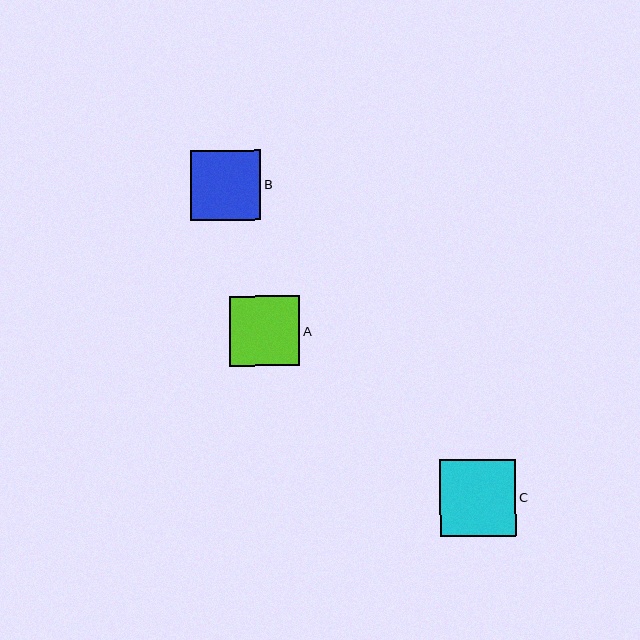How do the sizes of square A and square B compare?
Square A and square B are approximately the same size.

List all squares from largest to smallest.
From largest to smallest: C, A, B.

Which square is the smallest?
Square B is the smallest with a size of approximately 70 pixels.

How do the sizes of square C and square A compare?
Square C and square A are approximately the same size.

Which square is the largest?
Square C is the largest with a size of approximately 77 pixels.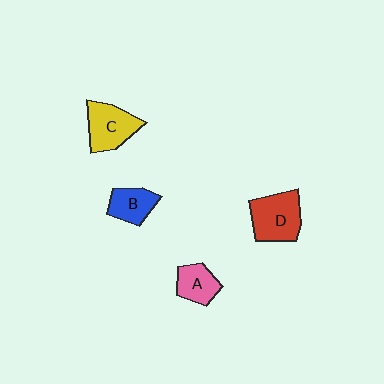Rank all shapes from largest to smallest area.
From largest to smallest: D (red), C (yellow), B (blue), A (pink).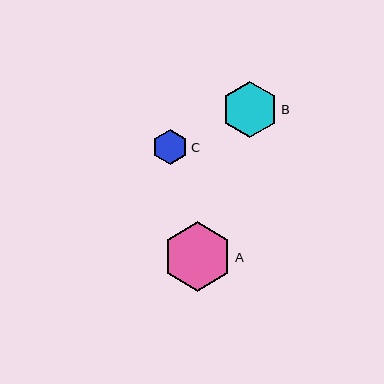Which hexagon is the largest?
Hexagon A is the largest with a size of approximately 70 pixels.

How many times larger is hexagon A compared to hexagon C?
Hexagon A is approximately 2.0 times the size of hexagon C.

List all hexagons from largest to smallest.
From largest to smallest: A, B, C.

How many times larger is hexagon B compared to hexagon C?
Hexagon B is approximately 1.6 times the size of hexagon C.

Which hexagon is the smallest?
Hexagon C is the smallest with a size of approximately 35 pixels.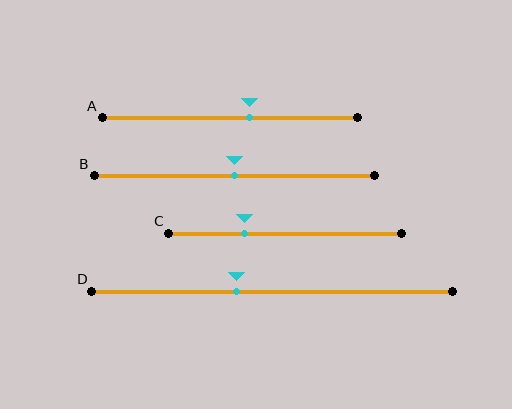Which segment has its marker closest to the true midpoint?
Segment B has its marker closest to the true midpoint.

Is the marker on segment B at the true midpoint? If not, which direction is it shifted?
Yes, the marker on segment B is at the true midpoint.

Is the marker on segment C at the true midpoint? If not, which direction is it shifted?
No, the marker on segment C is shifted to the left by about 18% of the segment length.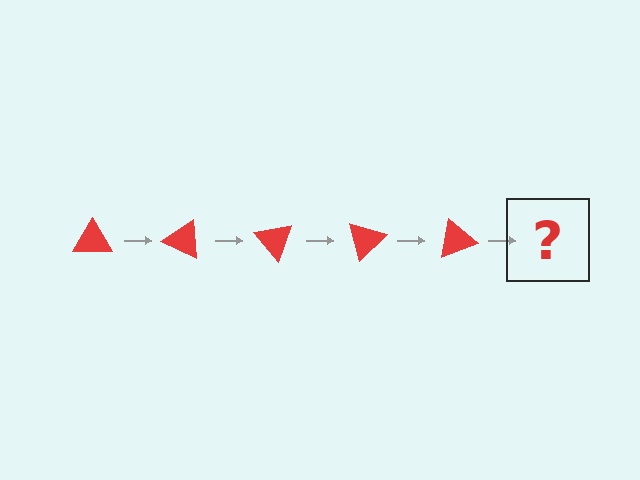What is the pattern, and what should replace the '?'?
The pattern is that the triangle rotates 25 degrees each step. The '?' should be a red triangle rotated 125 degrees.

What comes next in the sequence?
The next element should be a red triangle rotated 125 degrees.